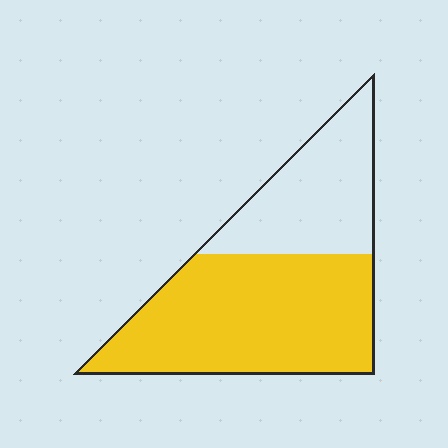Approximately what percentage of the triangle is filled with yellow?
Approximately 65%.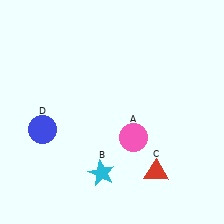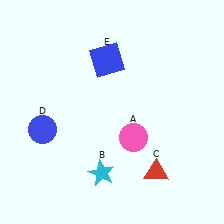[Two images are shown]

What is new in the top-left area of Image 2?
A blue square (E) was added in the top-left area of Image 2.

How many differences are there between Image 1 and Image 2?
There is 1 difference between the two images.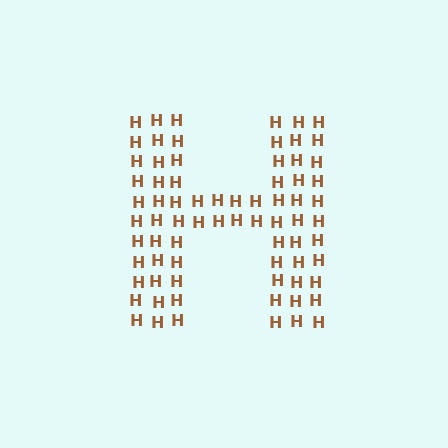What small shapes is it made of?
It is made of small letter H's.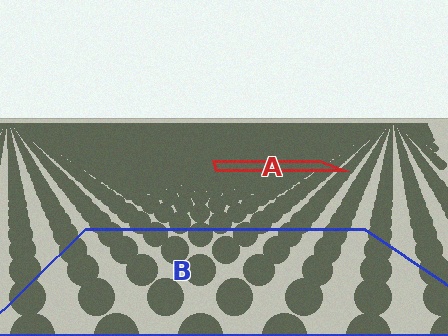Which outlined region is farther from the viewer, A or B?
Region A is farther from the viewer — the texture elements inside it appear smaller and more densely packed.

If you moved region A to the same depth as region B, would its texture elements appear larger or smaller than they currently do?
They would appear larger. At a closer depth, the same texture elements are projected at a bigger on-screen size.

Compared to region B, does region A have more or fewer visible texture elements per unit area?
Region A has more texture elements per unit area — they are packed more densely because it is farther away.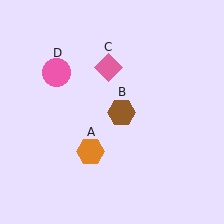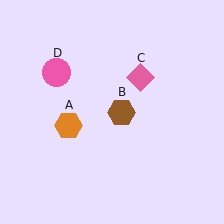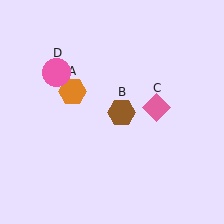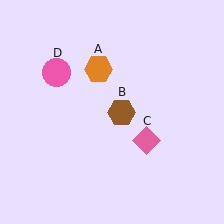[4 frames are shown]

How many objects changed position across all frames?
2 objects changed position: orange hexagon (object A), pink diamond (object C).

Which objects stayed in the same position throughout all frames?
Brown hexagon (object B) and pink circle (object D) remained stationary.